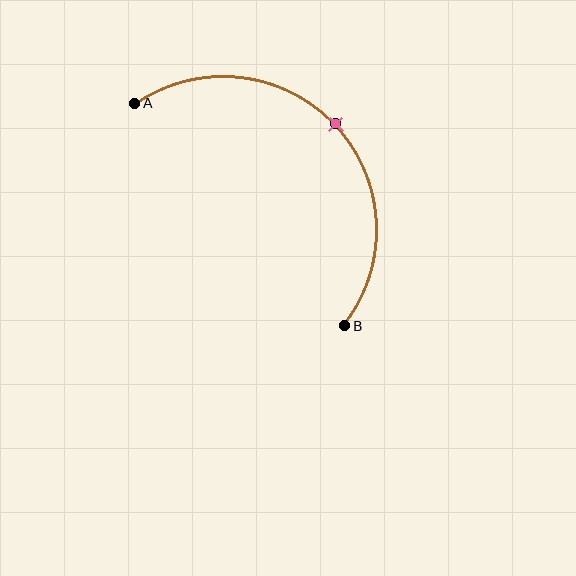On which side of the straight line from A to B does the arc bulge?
The arc bulges above and to the right of the straight line connecting A and B.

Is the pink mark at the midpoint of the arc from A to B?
Yes. The pink mark lies on the arc at equal arc-length from both A and B — it is the arc midpoint.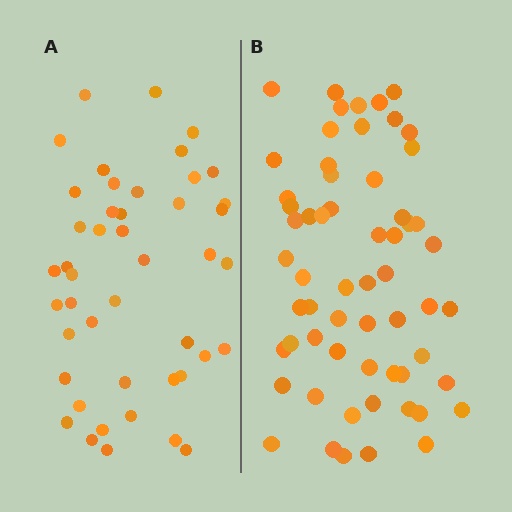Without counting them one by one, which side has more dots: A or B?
Region B (the right region) has more dots.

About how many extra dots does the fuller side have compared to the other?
Region B has approximately 15 more dots than region A.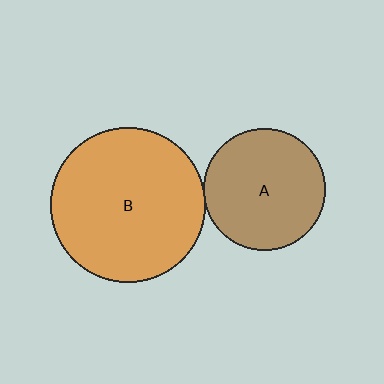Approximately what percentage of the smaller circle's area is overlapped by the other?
Approximately 5%.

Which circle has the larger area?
Circle B (orange).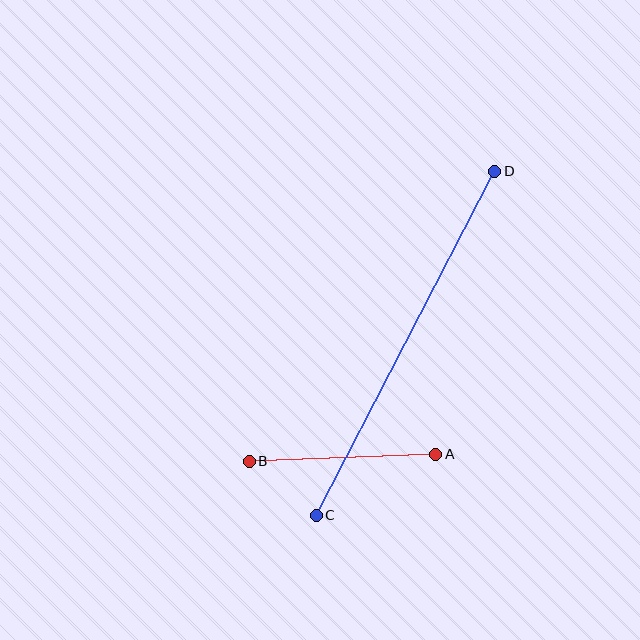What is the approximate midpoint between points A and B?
The midpoint is at approximately (343, 458) pixels.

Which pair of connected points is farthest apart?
Points C and D are farthest apart.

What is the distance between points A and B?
The distance is approximately 187 pixels.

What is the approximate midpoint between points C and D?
The midpoint is at approximately (405, 343) pixels.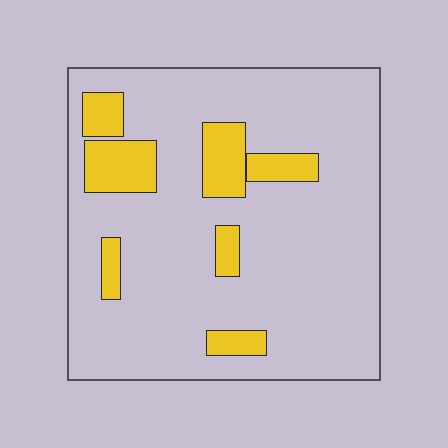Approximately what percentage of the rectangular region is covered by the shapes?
Approximately 15%.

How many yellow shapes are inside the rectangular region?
7.